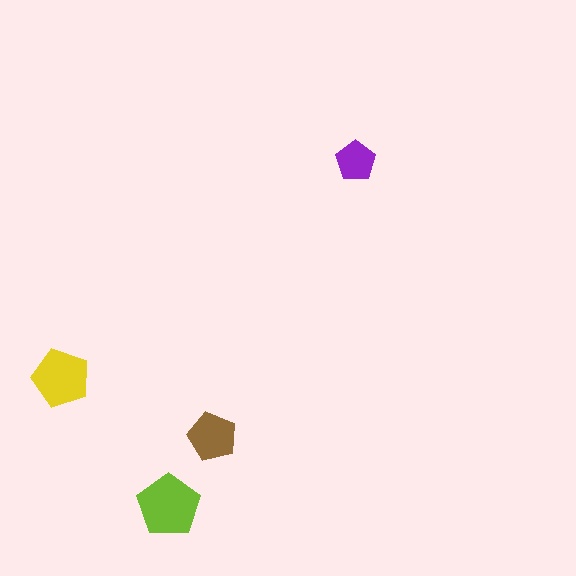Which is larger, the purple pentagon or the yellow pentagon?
The yellow one.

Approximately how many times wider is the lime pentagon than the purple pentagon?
About 1.5 times wider.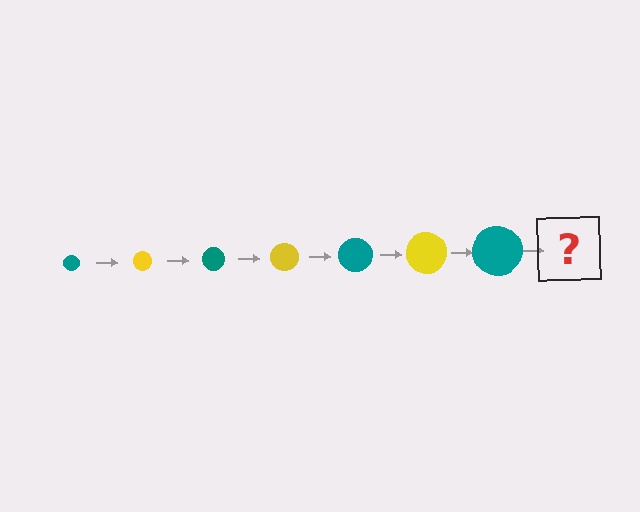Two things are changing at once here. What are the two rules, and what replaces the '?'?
The two rules are that the circle grows larger each step and the color cycles through teal and yellow. The '?' should be a yellow circle, larger than the previous one.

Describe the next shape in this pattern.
It should be a yellow circle, larger than the previous one.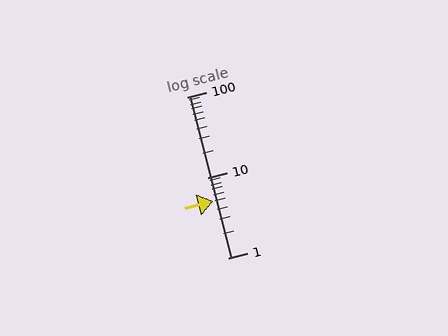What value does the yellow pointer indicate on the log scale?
The pointer indicates approximately 5.1.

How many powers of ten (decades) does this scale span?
The scale spans 2 decades, from 1 to 100.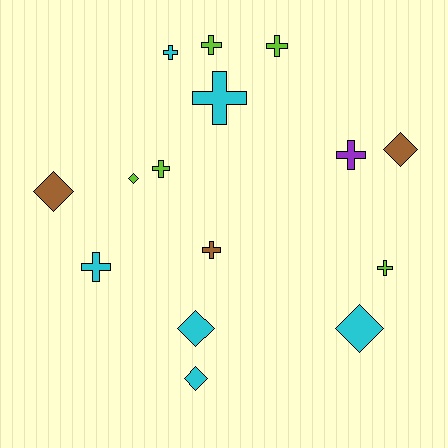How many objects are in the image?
There are 15 objects.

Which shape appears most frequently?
Cross, with 9 objects.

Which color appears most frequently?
Cyan, with 6 objects.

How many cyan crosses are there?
There are 3 cyan crosses.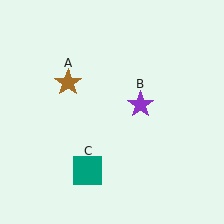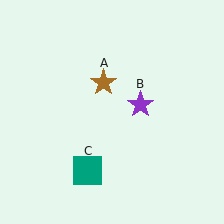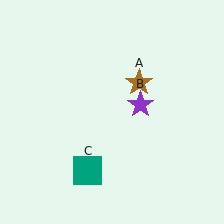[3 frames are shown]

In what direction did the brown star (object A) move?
The brown star (object A) moved right.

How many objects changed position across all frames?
1 object changed position: brown star (object A).